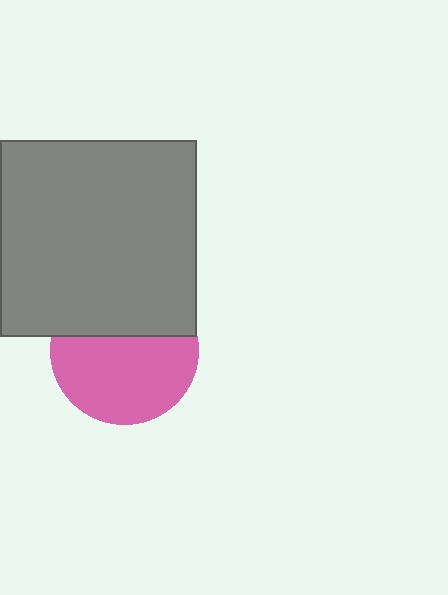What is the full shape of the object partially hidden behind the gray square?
The partially hidden object is a pink circle.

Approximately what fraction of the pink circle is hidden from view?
Roughly 39% of the pink circle is hidden behind the gray square.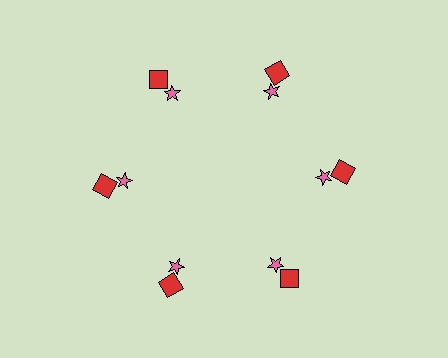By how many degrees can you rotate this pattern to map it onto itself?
The pattern maps onto itself every 60 degrees of rotation.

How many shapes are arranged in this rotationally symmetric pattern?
There are 12 shapes, arranged in 6 groups of 2.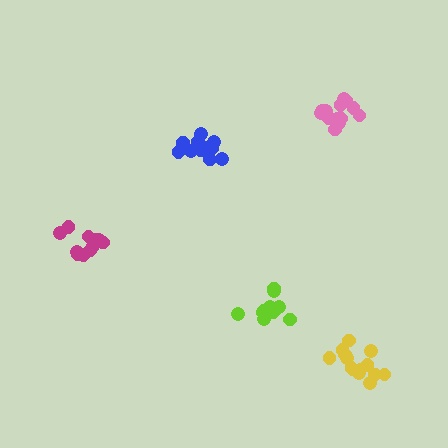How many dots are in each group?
Group 1: 10 dots, Group 2: 11 dots, Group 3: 11 dots, Group 4: 14 dots, Group 5: 13 dots (59 total).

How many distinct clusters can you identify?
There are 5 distinct clusters.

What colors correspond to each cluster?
The clusters are colored: lime, blue, magenta, yellow, pink.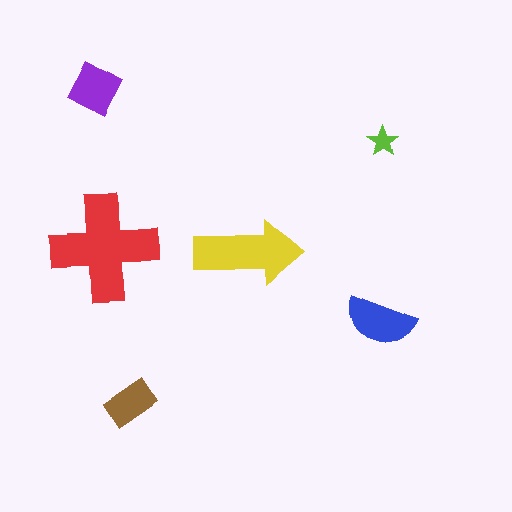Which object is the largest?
The red cross.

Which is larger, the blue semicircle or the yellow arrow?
The yellow arrow.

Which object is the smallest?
The lime star.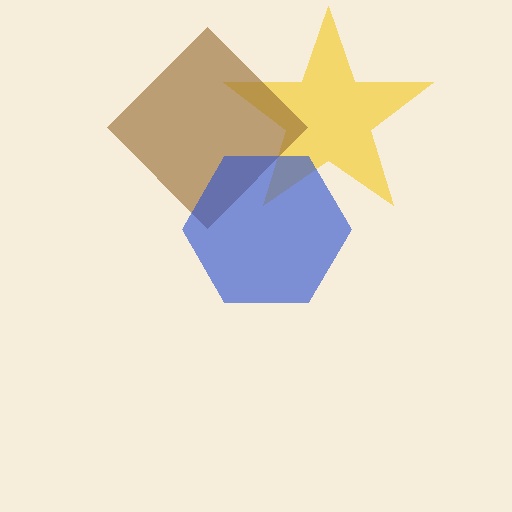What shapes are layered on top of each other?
The layered shapes are: a yellow star, a brown diamond, a blue hexagon.